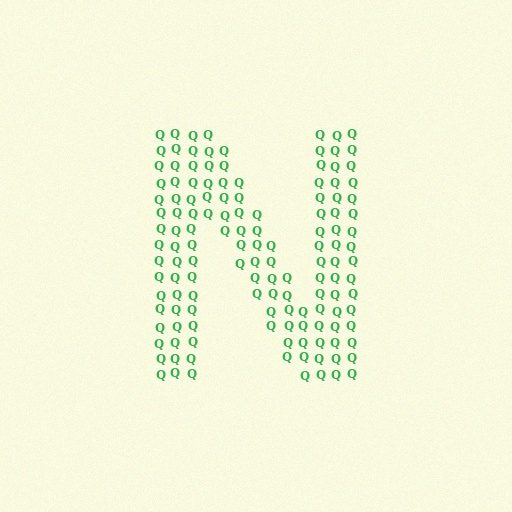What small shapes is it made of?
It is made of small letter Q's.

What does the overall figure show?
The overall figure shows the letter N.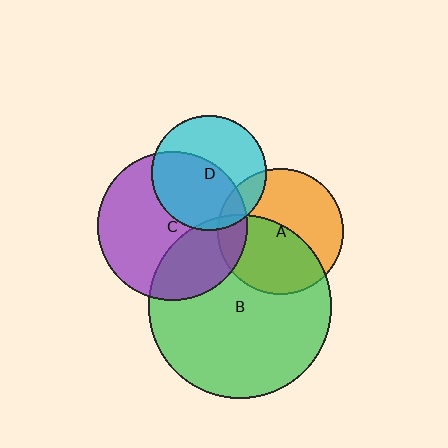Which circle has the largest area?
Circle B (green).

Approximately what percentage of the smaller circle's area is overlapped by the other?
Approximately 15%.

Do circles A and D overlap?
Yes.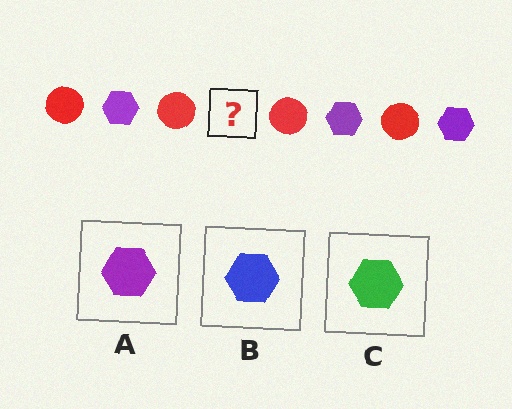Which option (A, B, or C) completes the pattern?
A.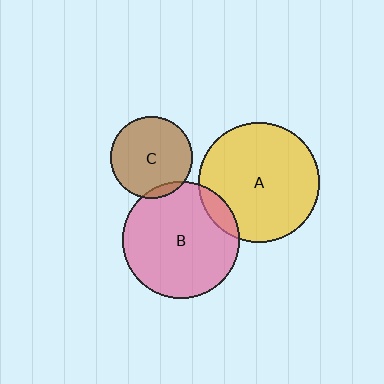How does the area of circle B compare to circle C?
Approximately 2.0 times.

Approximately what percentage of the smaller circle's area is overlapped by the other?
Approximately 10%.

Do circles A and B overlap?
Yes.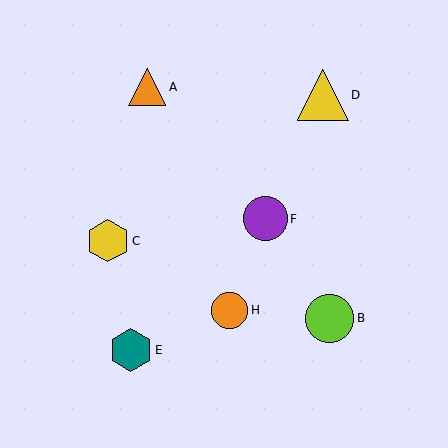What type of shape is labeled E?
Shape E is a teal hexagon.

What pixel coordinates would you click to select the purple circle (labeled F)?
Click at (265, 219) to select the purple circle F.